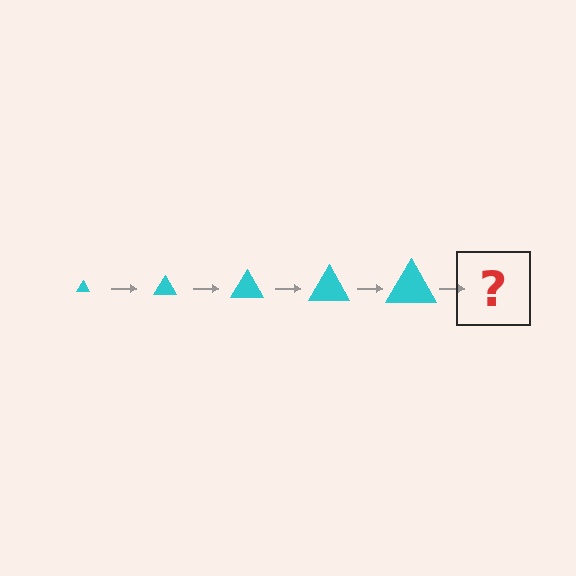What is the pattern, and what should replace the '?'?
The pattern is that the triangle gets progressively larger each step. The '?' should be a cyan triangle, larger than the previous one.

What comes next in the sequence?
The next element should be a cyan triangle, larger than the previous one.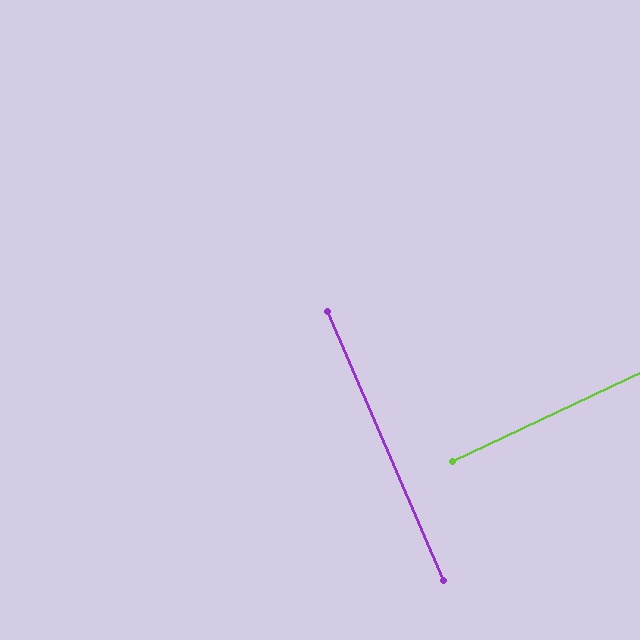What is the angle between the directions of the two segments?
Approximately 88 degrees.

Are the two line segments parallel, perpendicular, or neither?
Perpendicular — they meet at approximately 88°.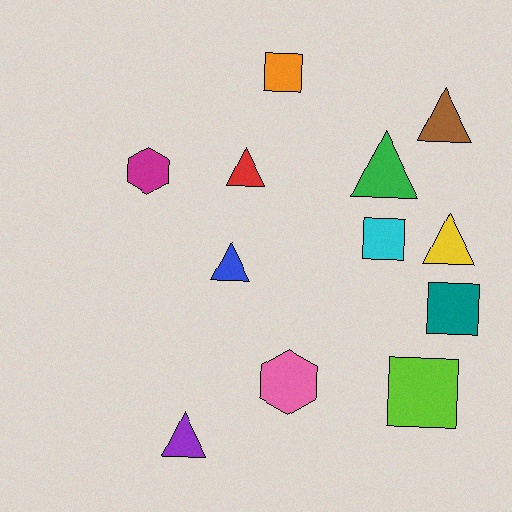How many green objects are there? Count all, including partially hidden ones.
There is 1 green object.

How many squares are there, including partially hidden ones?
There are 4 squares.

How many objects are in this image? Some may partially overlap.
There are 12 objects.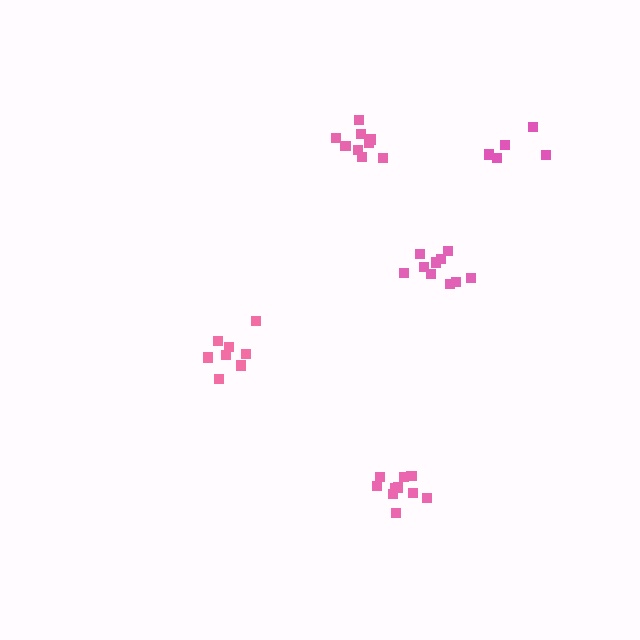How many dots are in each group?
Group 1: 10 dots, Group 2: 10 dots, Group 3: 10 dots, Group 4: 8 dots, Group 5: 5 dots (43 total).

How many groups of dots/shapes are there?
There are 5 groups.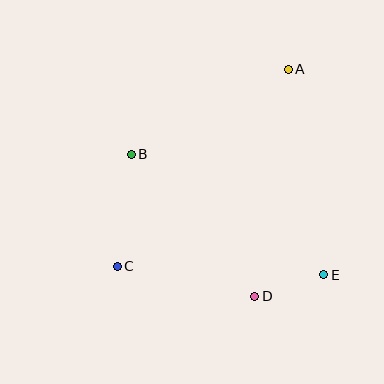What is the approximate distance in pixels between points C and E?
The distance between C and E is approximately 207 pixels.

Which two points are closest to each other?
Points D and E are closest to each other.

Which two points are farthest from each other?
Points A and C are farthest from each other.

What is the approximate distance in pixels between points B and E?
The distance between B and E is approximately 227 pixels.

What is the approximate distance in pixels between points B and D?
The distance between B and D is approximately 188 pixels.